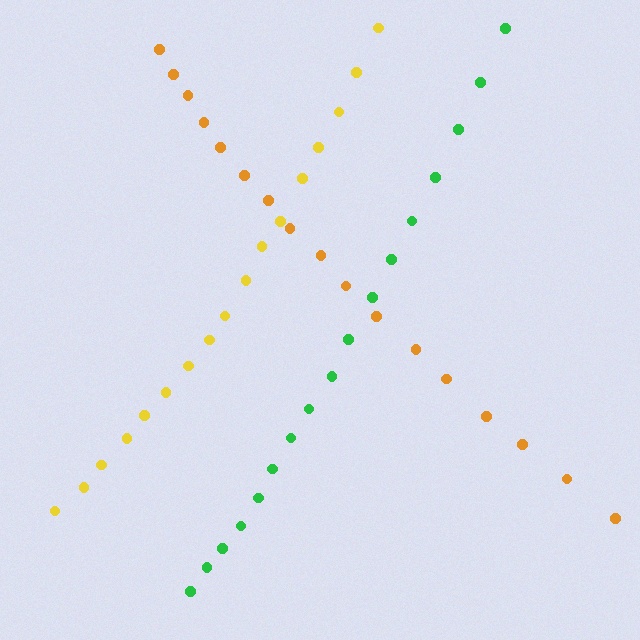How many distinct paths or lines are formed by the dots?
There are 3 distinct paths.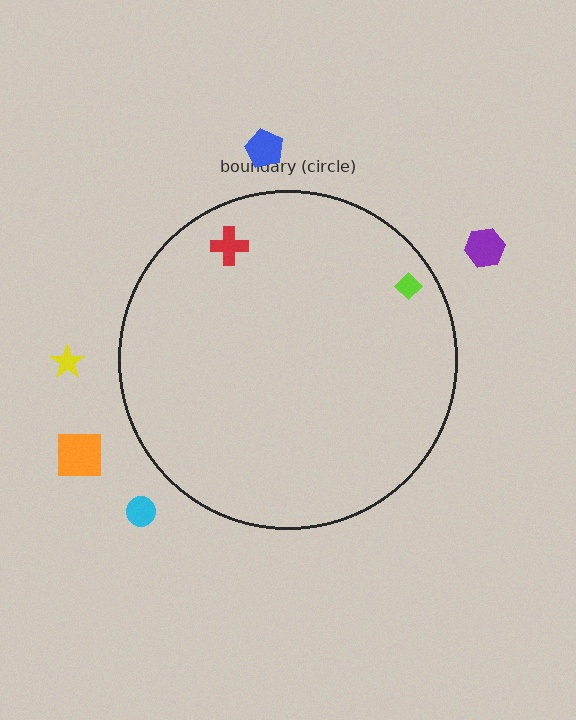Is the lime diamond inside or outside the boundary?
Inside.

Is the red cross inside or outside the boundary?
Inside.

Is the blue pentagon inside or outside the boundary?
Outside.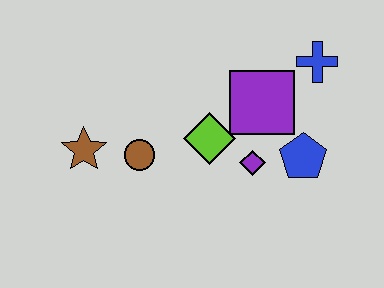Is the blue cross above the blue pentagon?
Yes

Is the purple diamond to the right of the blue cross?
No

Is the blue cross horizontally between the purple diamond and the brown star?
No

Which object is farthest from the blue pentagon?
The brown star is farthest from the blue pentagon.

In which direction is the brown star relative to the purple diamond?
The brown star is to the left of the purple diamond.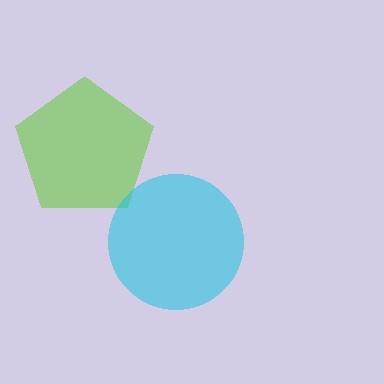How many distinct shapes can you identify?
There are 2 distinct shapes: a lime pentagon, a cyan circle.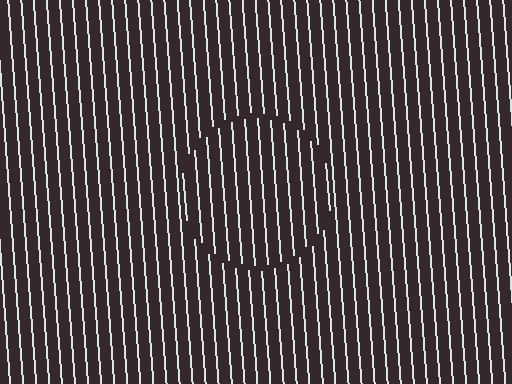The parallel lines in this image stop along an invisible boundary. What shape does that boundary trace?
An illusory circle. The interior of the shape contains the same grating, shifted by half a period — the contour is defined by the phase discontinuity where line-ends from the inner and outer gratings abut.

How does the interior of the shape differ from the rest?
The interior of the shape contains the same grating, shifted by half a period — the contour is defined by the phase discontinuity where line-ends from the inner and outer gratings abut.